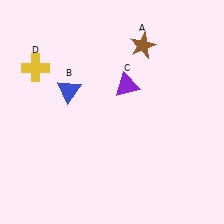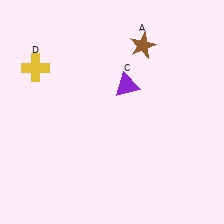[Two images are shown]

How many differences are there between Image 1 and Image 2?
There is 1 difference between the two images.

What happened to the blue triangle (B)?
The blue triangle (B) was removed in Image 2. It was in the top-left area of Image 1.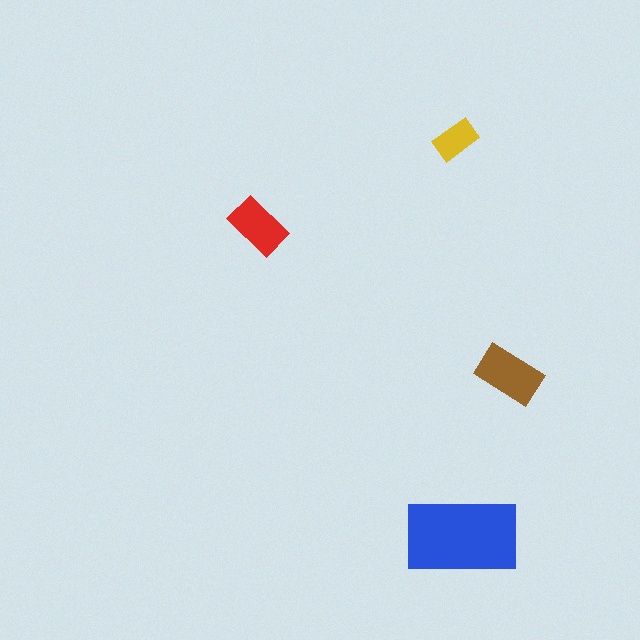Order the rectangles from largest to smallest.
the blue one, the brown one, the red one, the yellow one.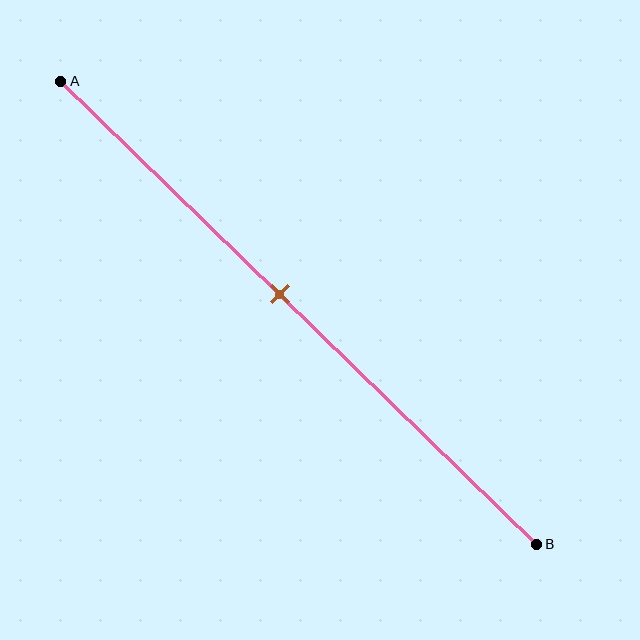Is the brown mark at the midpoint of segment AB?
No, the mark is at about 45% from A, not at the 50% midpoint.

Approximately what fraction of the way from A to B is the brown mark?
The brown mark is approximately 45% of the way from A to B.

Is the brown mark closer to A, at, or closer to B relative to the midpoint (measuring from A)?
The brown mark is closer to point A than the midpoint of segment AB.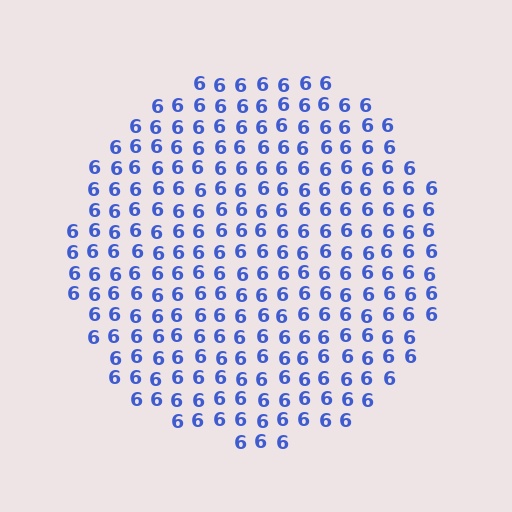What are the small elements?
The small elements are digit 6's.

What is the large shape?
The large shape is a circle.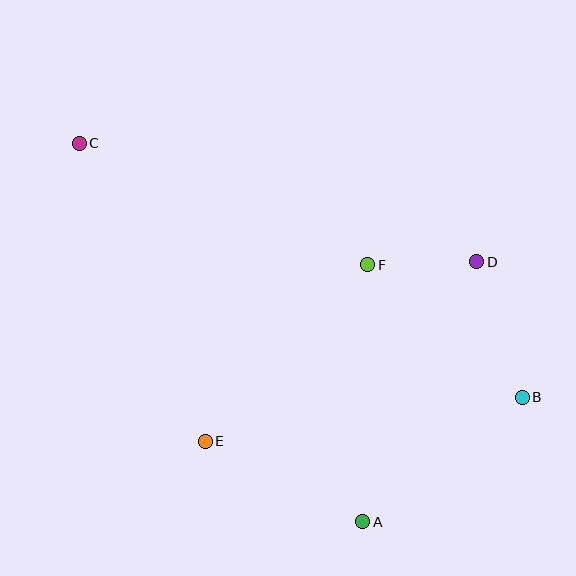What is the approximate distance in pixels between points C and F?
The distance between C and F is approximately 313 pixels.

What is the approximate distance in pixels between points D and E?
The distance between D and E is approximately 326 pixels.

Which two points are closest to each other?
Points D and F are closest to each other.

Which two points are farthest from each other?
Points B and C are farthest from each other.